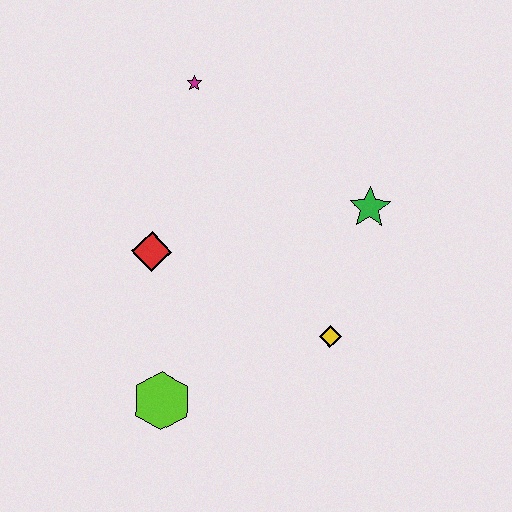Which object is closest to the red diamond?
The lime hexagon is closest to the red diamond.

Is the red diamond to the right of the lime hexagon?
No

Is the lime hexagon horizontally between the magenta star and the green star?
No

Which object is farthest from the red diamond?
The green star is farthest from the red diamond.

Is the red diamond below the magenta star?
Yes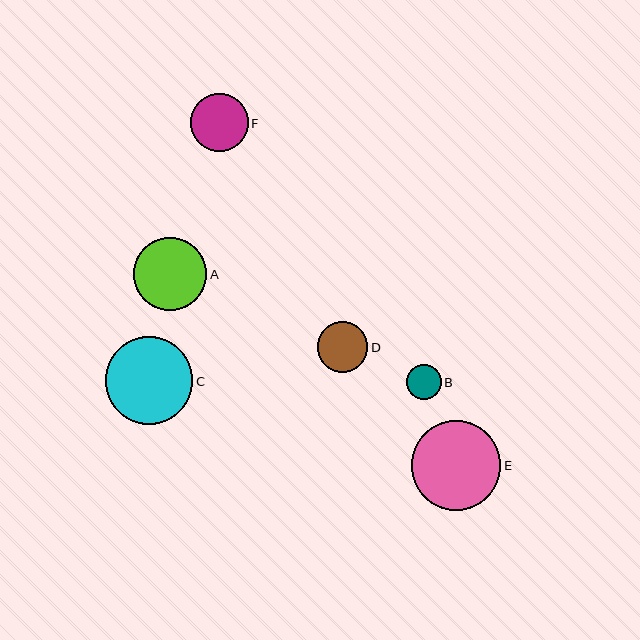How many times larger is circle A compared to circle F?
Circle A is approximately 1.3 times the size of circle F.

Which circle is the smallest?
Circle B is the smallest with a size of approximately 35 pixels.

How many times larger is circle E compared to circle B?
Circle E is approximately 2.6 times the size of circle B.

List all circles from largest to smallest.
From largest to smallest: E, C, A, F, D, B.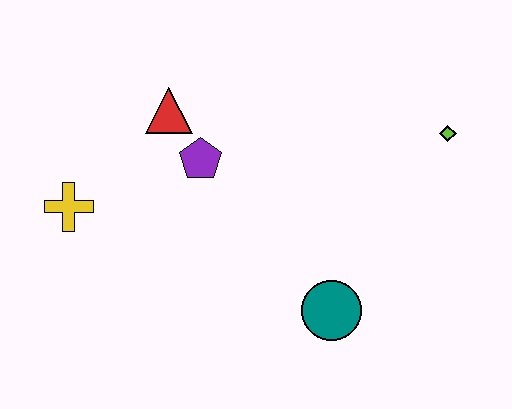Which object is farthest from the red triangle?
The lime diamond is farthest from the red triangle.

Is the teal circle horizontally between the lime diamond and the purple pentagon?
Yes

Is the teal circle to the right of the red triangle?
Yes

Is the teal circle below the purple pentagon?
Yes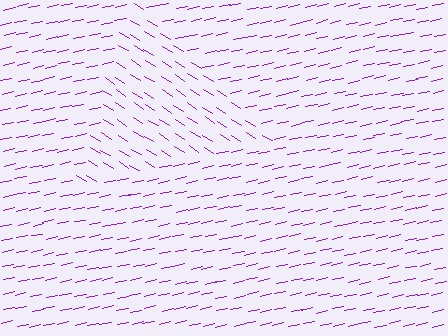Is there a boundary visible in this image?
Yes, there is a texture boundary formed by a change in line orientation.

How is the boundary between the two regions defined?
The boundary is defined purely by a change in line orientation (approximately 45 degrees difference). All lines are the same color and thickness.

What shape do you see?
I see a triangle.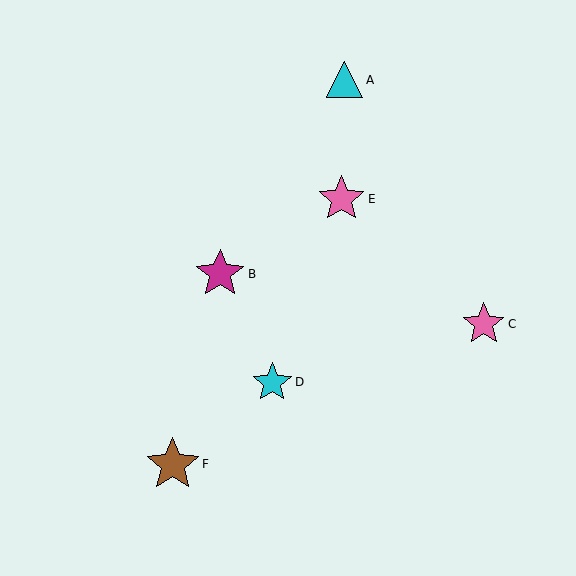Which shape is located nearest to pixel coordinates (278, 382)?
The cyan star (labeled D) at (272, 382) is nearest to that location.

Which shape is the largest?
The brown star (labeled F) is the largest.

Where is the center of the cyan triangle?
The center of the cyan triangle is at (345, 80).